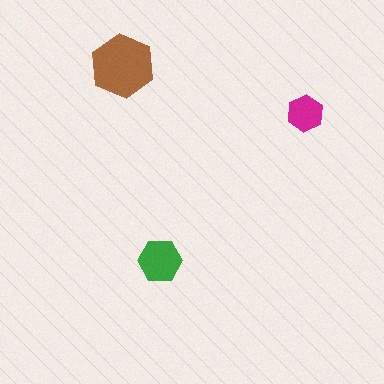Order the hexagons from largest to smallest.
the brown one, the green one, the magenta one.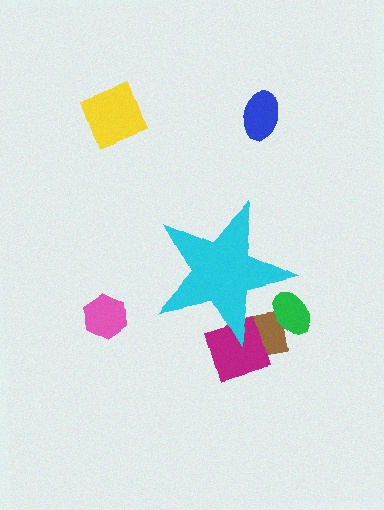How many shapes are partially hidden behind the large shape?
3 shapes are partially hidden.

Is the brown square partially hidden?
Yes, the brown square is partially hidden behind the cyan star.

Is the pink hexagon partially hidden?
No, the pink hexagon is fully visible.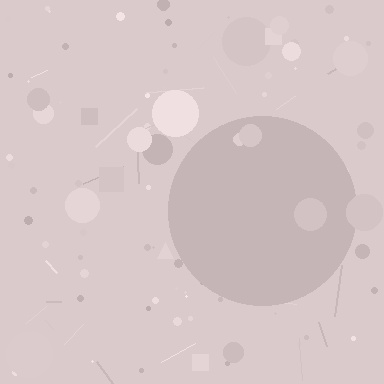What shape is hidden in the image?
A circle is hidden in the image.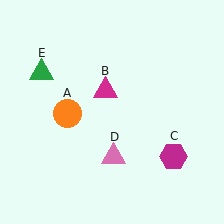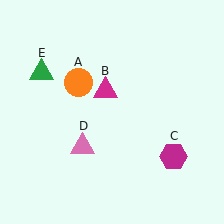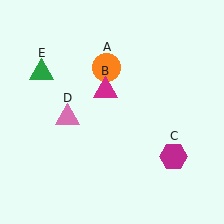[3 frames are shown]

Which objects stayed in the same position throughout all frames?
Magenta triangle (object B) and magenta hexagon (object C) and green triangle (object E) remained stationary.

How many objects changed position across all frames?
2 objects changed position: orange circle (object A), pink triangle (object D).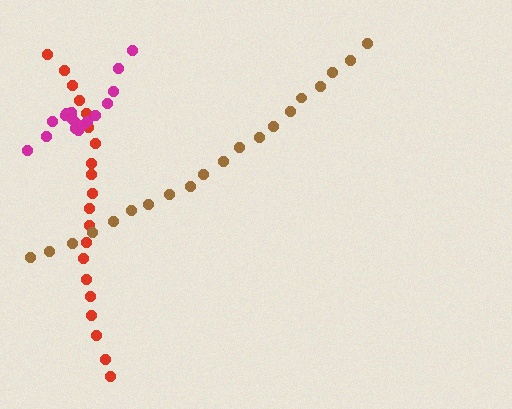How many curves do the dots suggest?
There are 3 distinct paths.